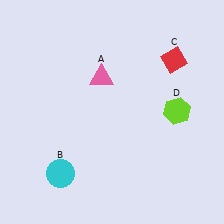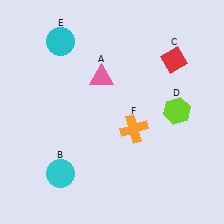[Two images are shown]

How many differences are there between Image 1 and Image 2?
There are 2 differences between the two images.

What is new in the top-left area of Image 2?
A cyan circle (E) was added in the top-left area of Image 2.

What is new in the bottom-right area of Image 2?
An orange cross (F) was added in the bottom-right area of Image 2.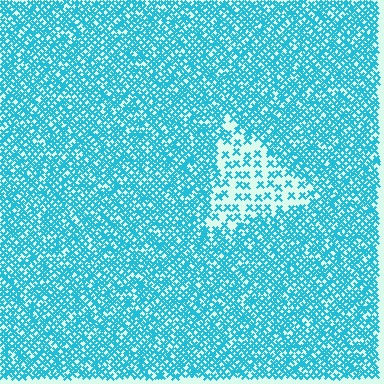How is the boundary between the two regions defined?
The boundary is defined by a change in element density (approximately 2.7x ratio). All elements are the same color, size, and shape.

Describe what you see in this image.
The image contains small cyan elements arranged at two different densities. A triangle-shaped region is visible where the elements are less densely packed than the surrounding area.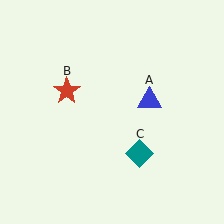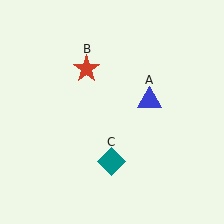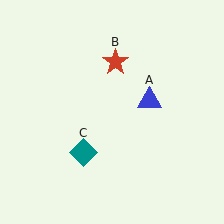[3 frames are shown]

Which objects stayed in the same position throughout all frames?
Blue triangle (object A) remained stationary.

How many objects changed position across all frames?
2 objects changed position: red star (object B), teal diamond (object C).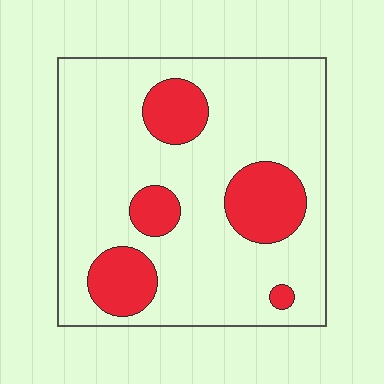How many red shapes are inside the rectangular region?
5.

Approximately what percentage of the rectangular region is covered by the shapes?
Approximately 20%.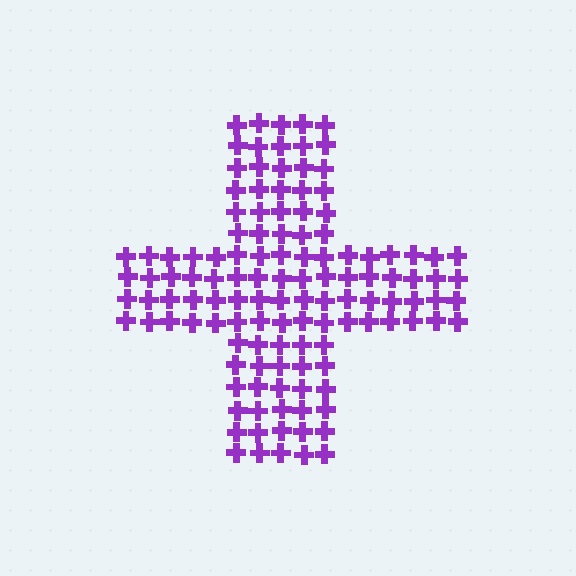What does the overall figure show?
The overall figure shows a cross.